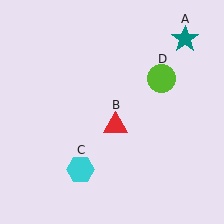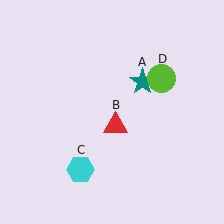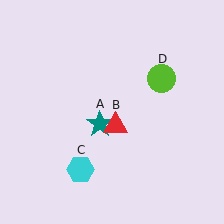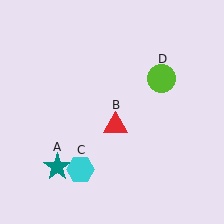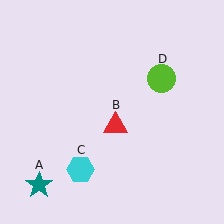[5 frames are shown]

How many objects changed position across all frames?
1 object changed position: teal star (object A).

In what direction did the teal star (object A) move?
The teal star (object A) moved down and to the left.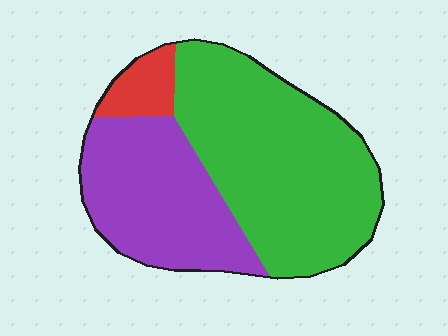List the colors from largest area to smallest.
From largest to smallest: green, purple, red.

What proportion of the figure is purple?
Purple takes up between a quarter and a half of the figure.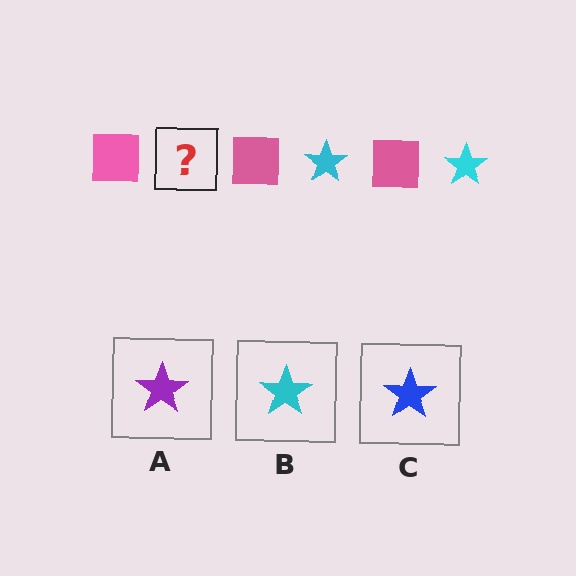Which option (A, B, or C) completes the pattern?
B.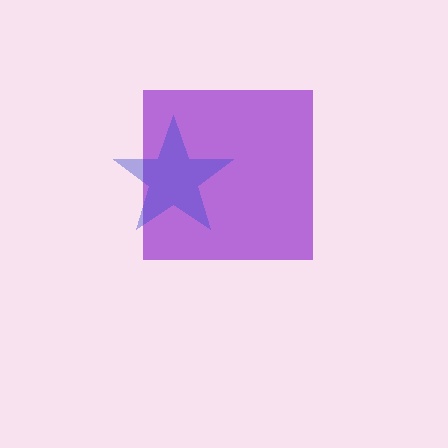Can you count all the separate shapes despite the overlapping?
Yes, there are 2 separate shapes.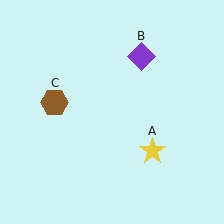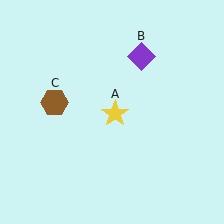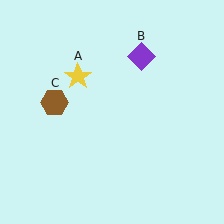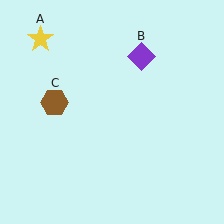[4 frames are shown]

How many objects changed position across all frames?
1 object changed position: yellow star (object A).